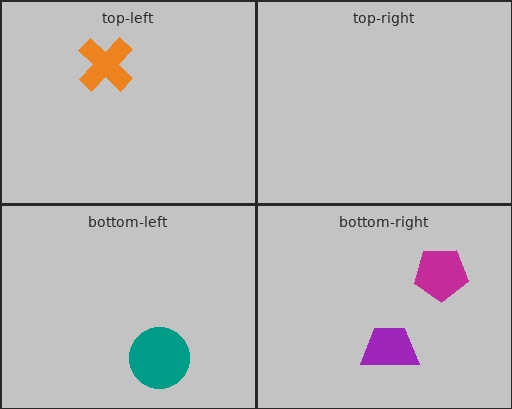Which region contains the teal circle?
The bottom-left region.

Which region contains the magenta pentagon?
The bottom-right region.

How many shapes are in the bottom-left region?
1.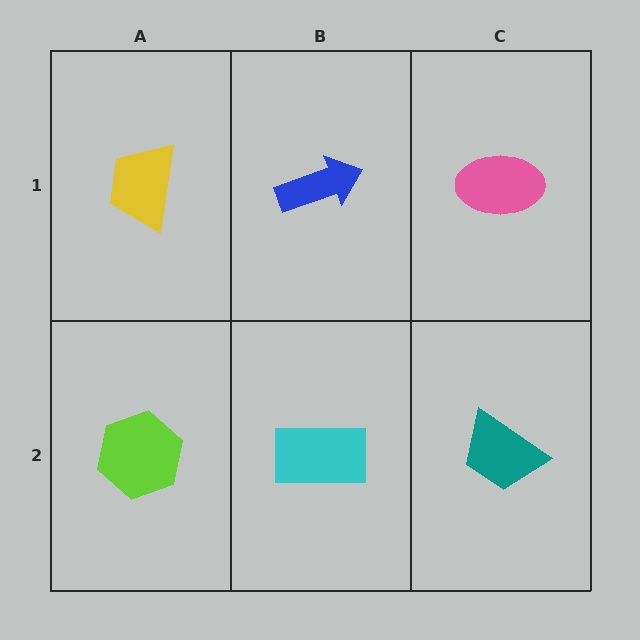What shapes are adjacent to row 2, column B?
A blue arrow (row 1, column B), a lime hexagon (row 2, column A), a teal trapezoid (row 2, column C).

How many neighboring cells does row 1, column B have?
3.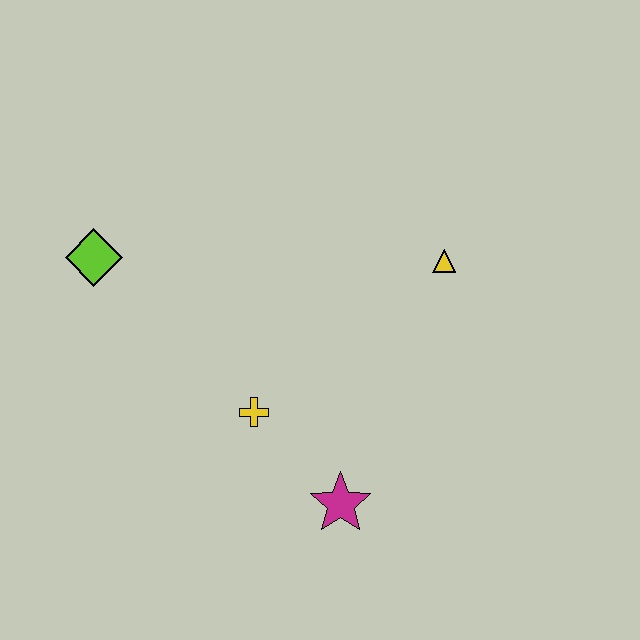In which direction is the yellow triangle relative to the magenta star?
The yellow triangle is above the magenta star.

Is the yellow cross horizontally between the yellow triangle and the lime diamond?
Yes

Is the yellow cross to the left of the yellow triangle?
Yes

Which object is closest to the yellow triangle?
The yellow cross is closest to the yellow triangle.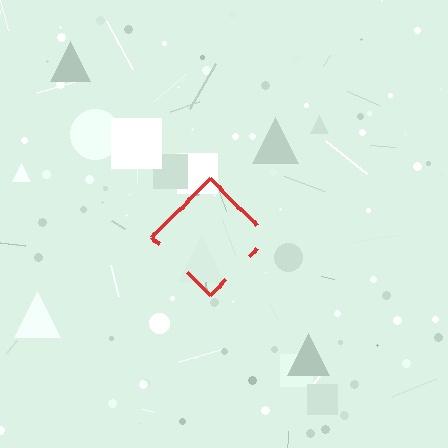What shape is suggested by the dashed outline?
The dashed outline suggests a diamond.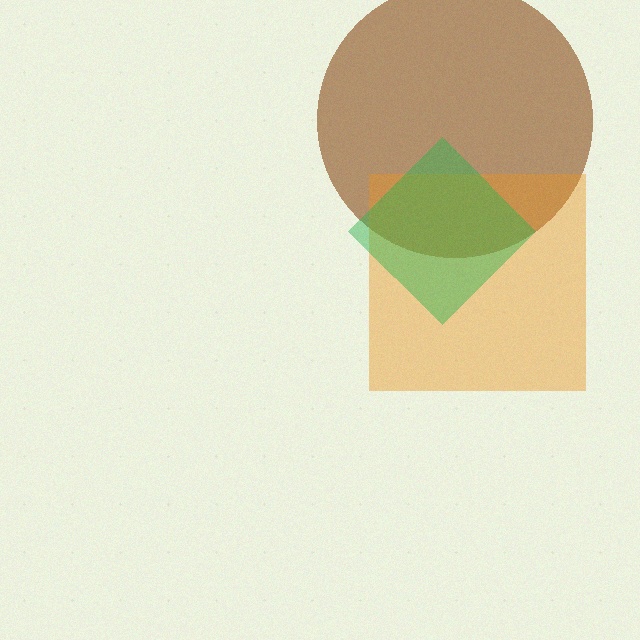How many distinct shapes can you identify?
There are 3 distinct shapes: a brown circle, an orange square, a green diamond.